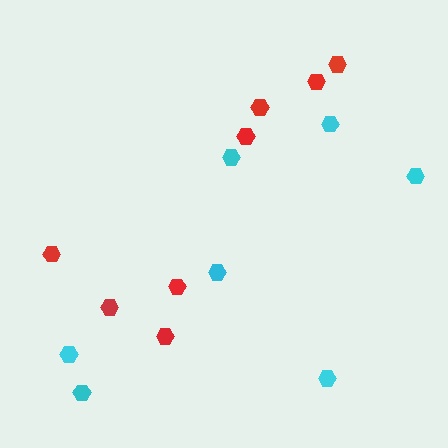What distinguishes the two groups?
There are 2 groups: one group of cyan hexagons (7) and one group of red hexagons (8).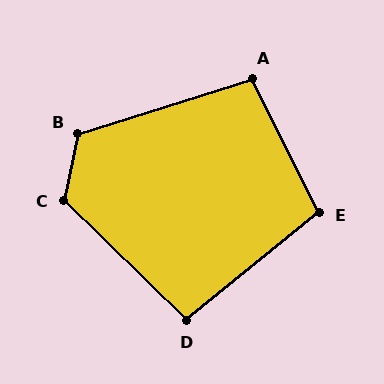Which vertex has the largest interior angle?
C, at approximately 123 degrees.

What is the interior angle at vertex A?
Approximately 99 degrees (obtuse).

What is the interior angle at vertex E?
Approximately 103 degrees (obtuse).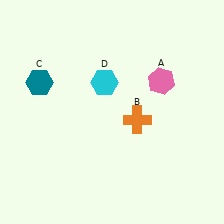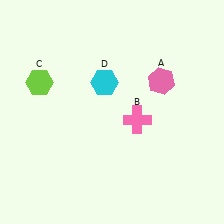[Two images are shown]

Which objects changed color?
B changed from orange to pink. C changed from teal to lime.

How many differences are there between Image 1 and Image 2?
There are 2 differences between the two images.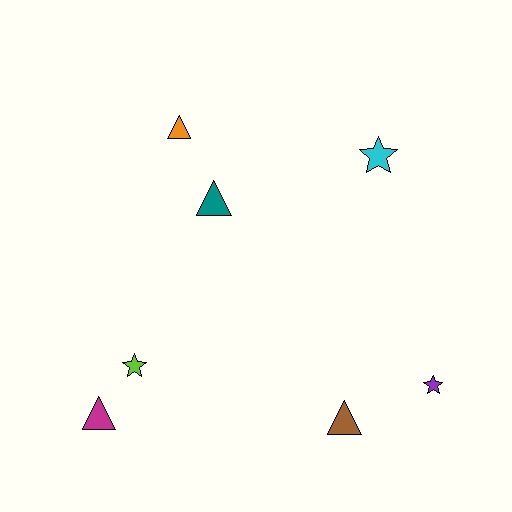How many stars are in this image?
There are 3 stars.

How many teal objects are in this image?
There is 1 teal object.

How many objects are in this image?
There are 7 objects.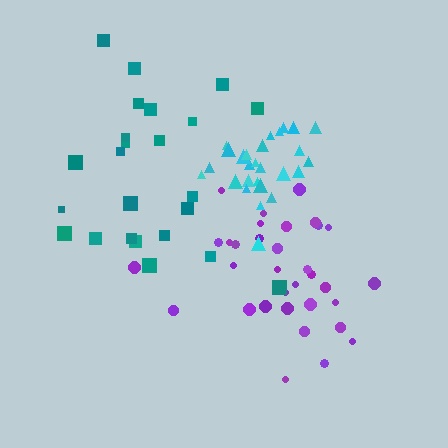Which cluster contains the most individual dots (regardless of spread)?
Purple (33).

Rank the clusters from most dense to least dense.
cyan, purple, teal.